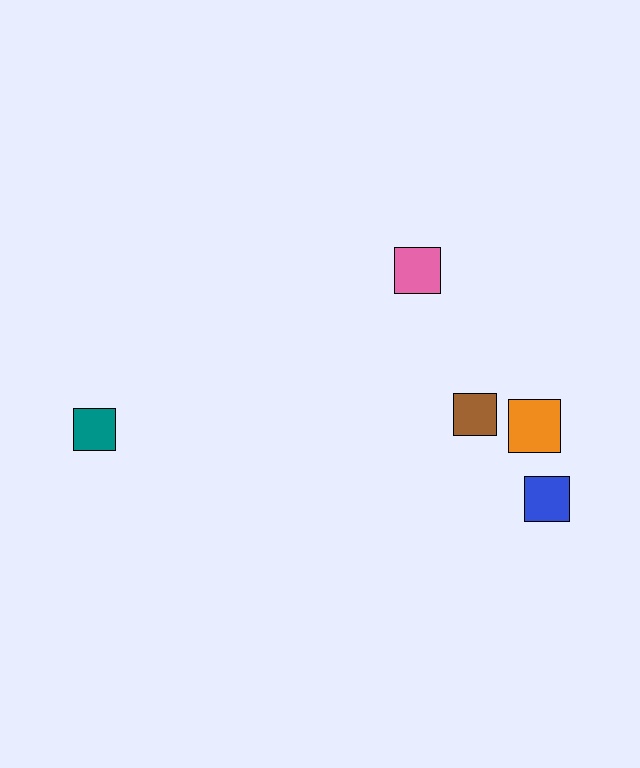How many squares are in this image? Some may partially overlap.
There are 5 squares.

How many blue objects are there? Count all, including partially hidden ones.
There is 1 blue object.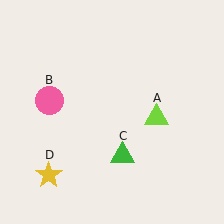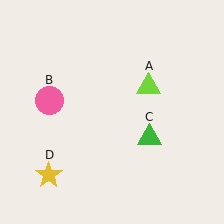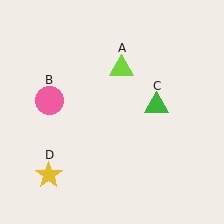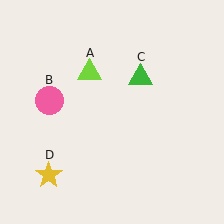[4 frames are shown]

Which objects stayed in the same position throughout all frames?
Pink circle (object B) and yellow star (object D) remained stationary.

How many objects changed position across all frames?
2 objects changed position: lime triangle (object A), green triangle (object C).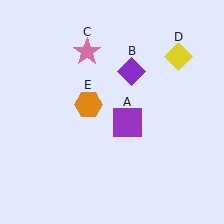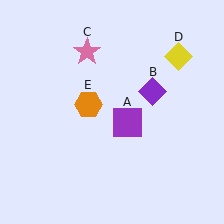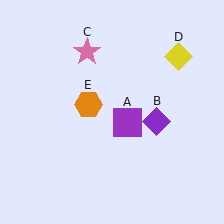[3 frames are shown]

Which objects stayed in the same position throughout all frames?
Purple square (object A) and pink star (object C) and yellow diamond (object D) and orange hexagon (object E) remained stationary.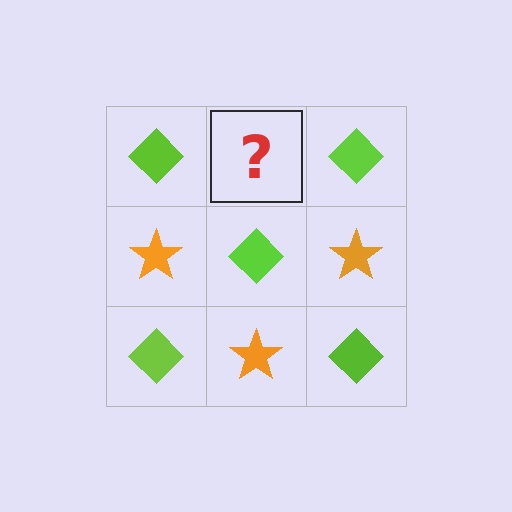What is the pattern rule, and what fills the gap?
The rule is that it alternates lime diamond and orange star in a checkerboard pattern. The gap should be filled with an orange star.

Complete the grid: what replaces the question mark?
The question mark should be replaced with an orange star.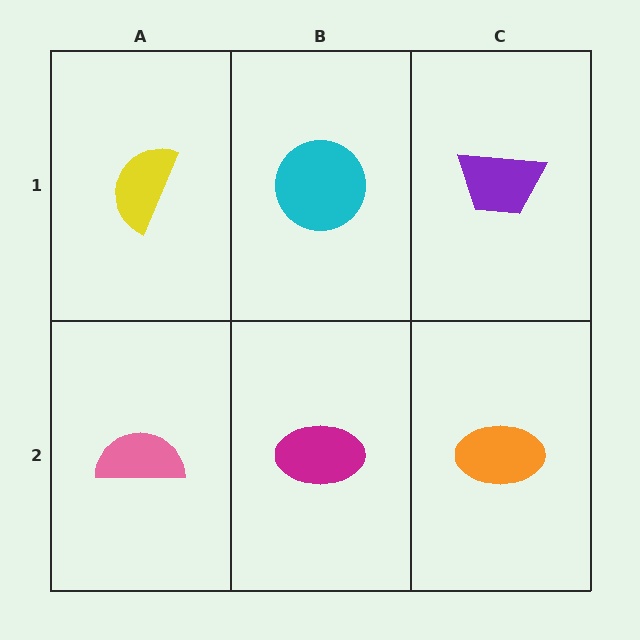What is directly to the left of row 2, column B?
A pink semicircle.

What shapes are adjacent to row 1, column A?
A pink semicircle (row 2, column A), a cyan circle (row 1, column B).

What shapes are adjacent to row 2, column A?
A yellow semicircle (row 1, column A), a magenta ellipse (row 2, column B).